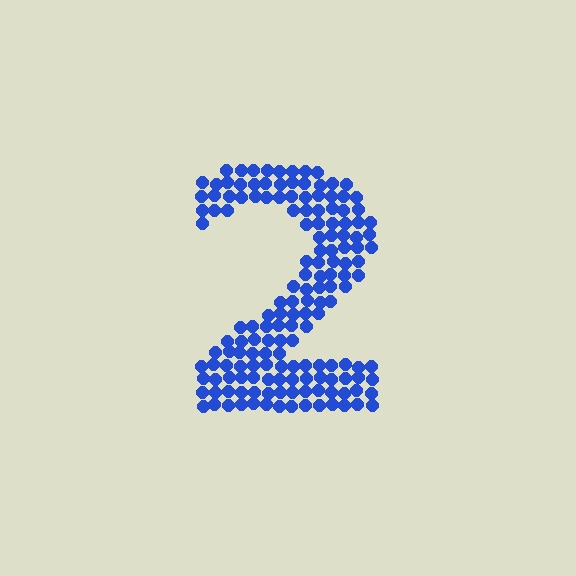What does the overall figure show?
The overall figure shows the digit 2.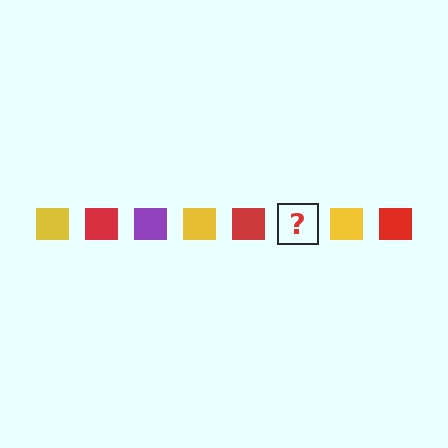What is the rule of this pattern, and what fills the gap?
The rule is that the pattern cycles through yellow, red, purple squares. The gap should be filled with a purple square.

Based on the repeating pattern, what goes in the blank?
The blank should be a purple square.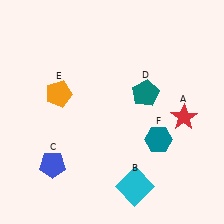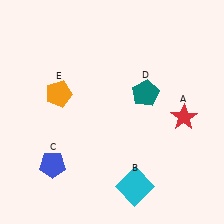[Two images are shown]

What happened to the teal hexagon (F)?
The teal hexagon (F) was removed in Image 2. It was in the bottom-right area of Image 1.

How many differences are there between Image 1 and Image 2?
There is 1 difference between the two images.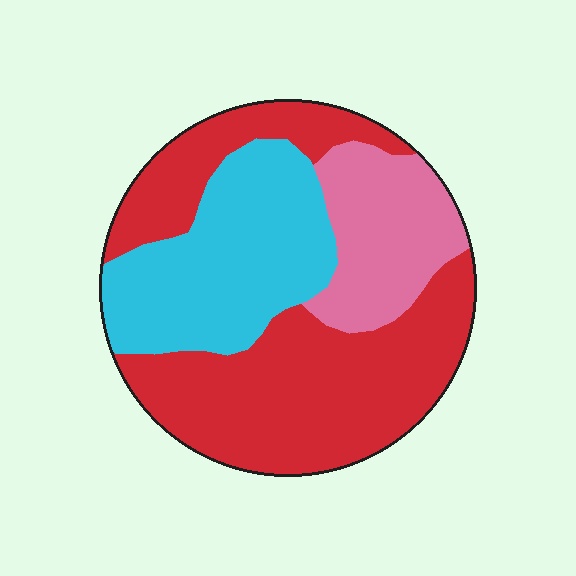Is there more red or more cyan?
Red.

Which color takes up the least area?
Pink, at roughly 20%.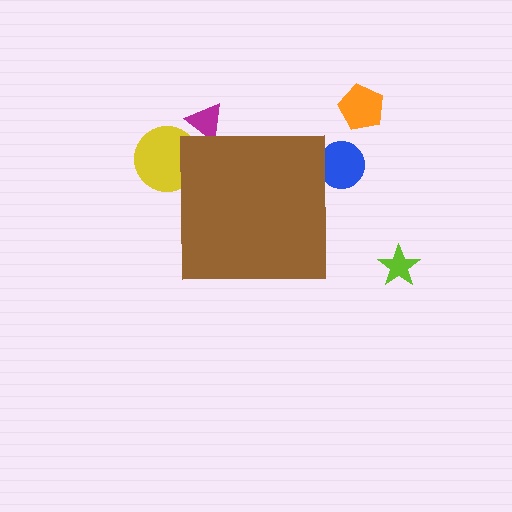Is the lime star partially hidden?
No, the lime star is fully visible.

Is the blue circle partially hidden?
Yes, the blue circle is partially hidden behind the brown square.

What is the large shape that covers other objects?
A brown square.